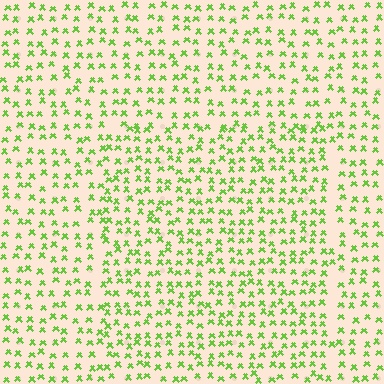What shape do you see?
I see a rectangle.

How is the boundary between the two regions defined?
The boundary is defined by a change in element density (approximately 1.4x ratio). All elements are the same color, size, and shape.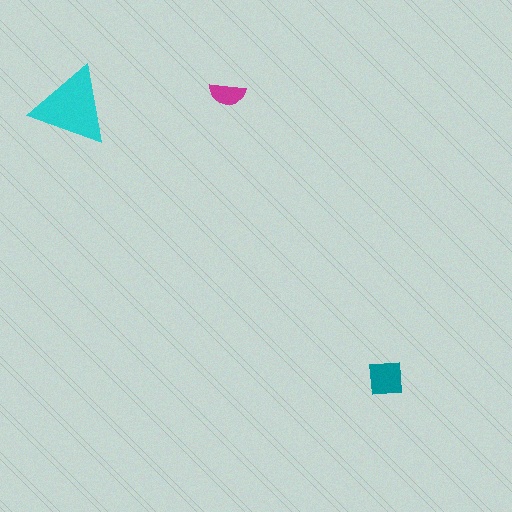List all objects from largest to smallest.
The cyan triangle, the teal square, the magenta semicircle.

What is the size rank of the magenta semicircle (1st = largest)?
3rd.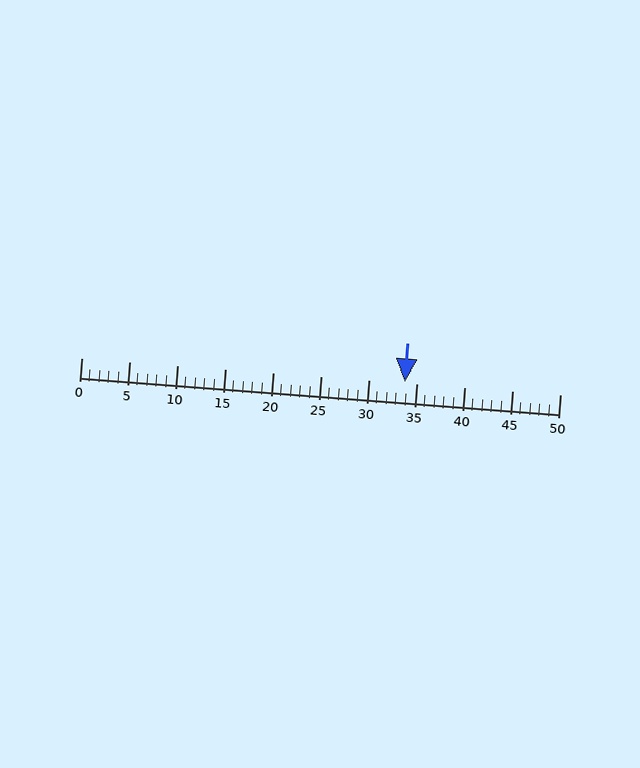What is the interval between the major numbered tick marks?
The major tick marks are spaced 5 units apart.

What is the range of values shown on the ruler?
The ruler shows values from 0 to 50.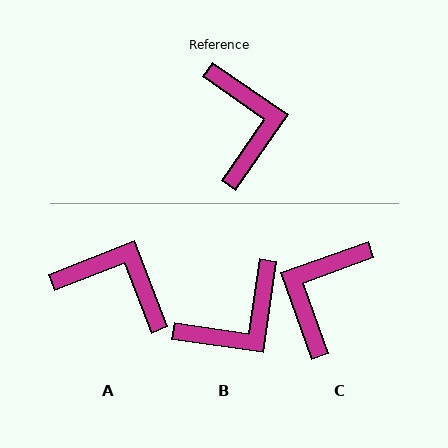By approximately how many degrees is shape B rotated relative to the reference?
Approximately 63 degrees clockwise.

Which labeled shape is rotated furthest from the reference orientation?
C, about 144 degrees away.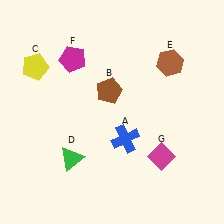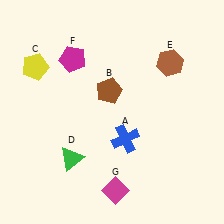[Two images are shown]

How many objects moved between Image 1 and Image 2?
1 object moved between the two images.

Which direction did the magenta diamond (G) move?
The magenta diamond (G) moved left.